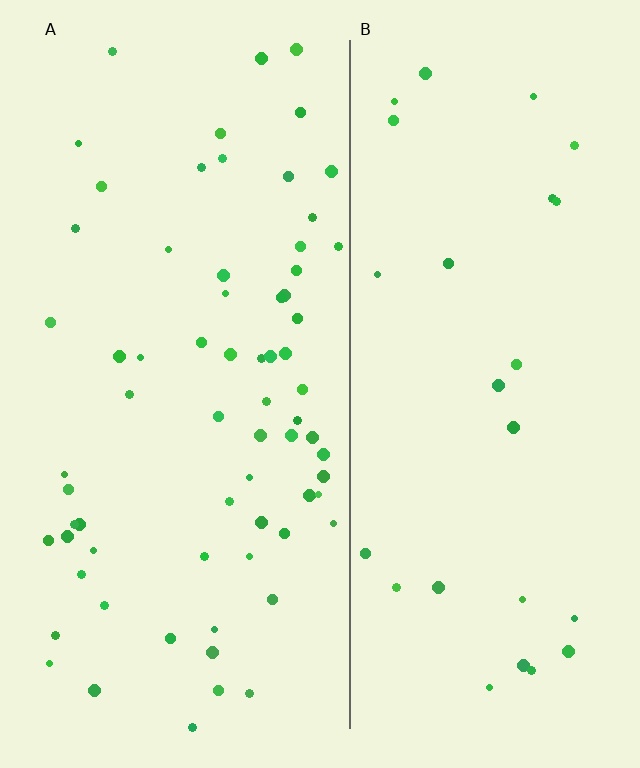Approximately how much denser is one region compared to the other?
Approximately 2.6× — region A over region B.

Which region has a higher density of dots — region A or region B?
A (the left).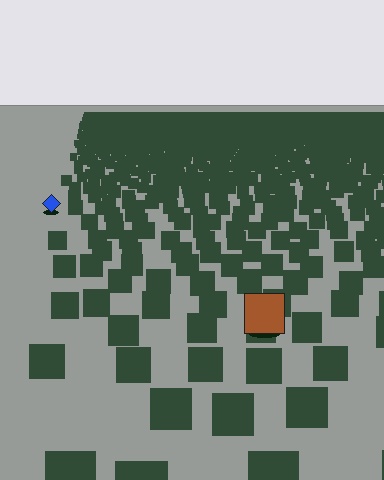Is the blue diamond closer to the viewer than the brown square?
No. The brown square is closer — you can tell from the texture gradient: the ground texture is coarser near it.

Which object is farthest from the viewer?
The blue diamond is farthest from the viewer. It appears smaller and the ground texture around it is denser.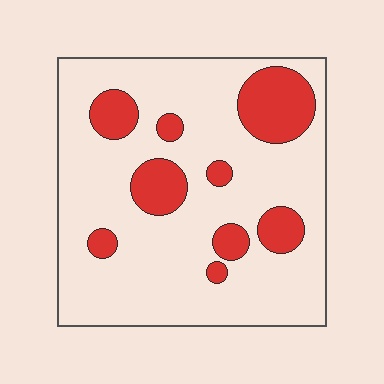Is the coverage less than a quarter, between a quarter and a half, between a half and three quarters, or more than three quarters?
Less than a quarter.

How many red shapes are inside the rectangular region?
9.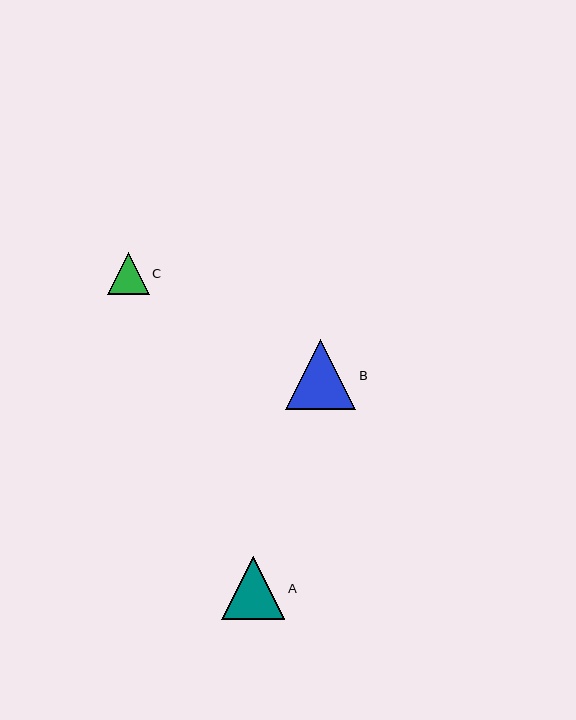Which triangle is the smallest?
Triangle C is the smallest with a size of approximately 42 pixels.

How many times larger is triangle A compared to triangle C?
Triangle A is approximately 1.5 times the size of triangle C.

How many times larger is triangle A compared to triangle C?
Triangle A is approximately 1.5 times the size of triangle C.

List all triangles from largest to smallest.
From largest to smallest: B, A, C.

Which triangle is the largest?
Triangle B is the largest with a size of approximately 70 pixels.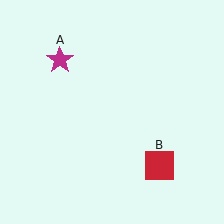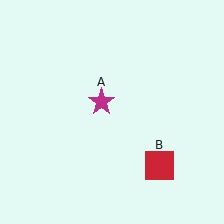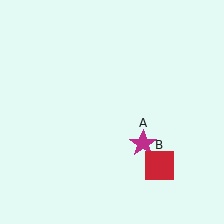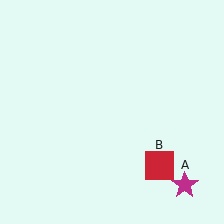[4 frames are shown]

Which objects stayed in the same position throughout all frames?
Red square (object B) remained stationary.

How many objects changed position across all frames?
1 object changed position: magenta star (object A).